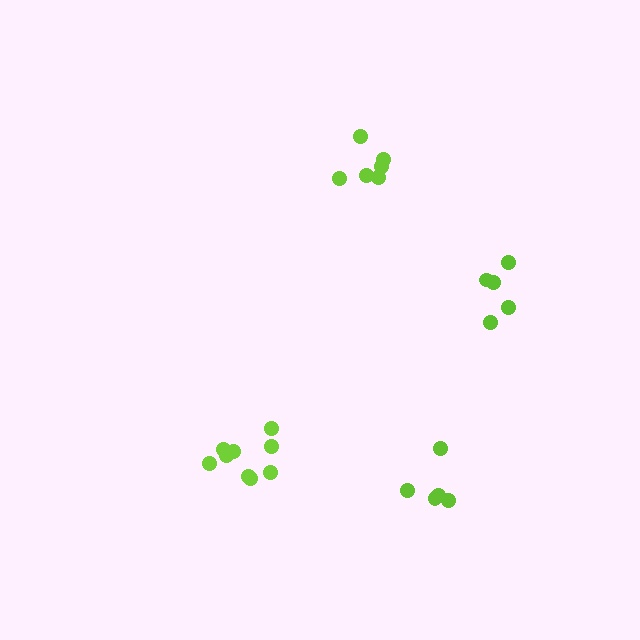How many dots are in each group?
Group 1: 5 dots, Group 2: 9 dots, Group 3: 5 dots, Group 4: 6 dots (25 total).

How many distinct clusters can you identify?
There are 4 distinct clusters.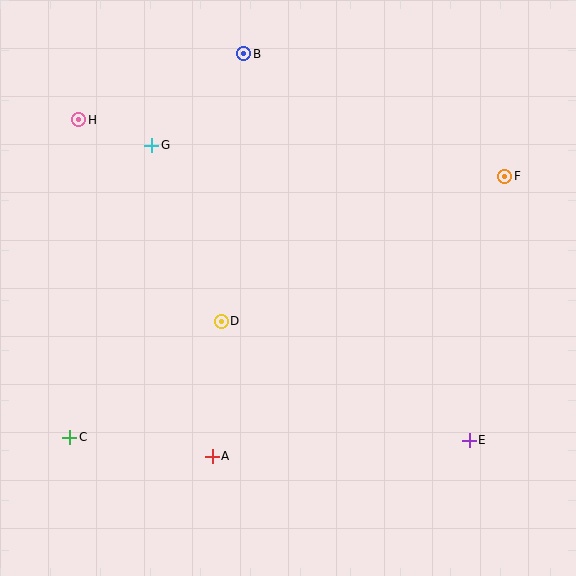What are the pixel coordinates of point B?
Point B is at (244, 54).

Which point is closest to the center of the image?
Point D at (221, 321) is closest to the center.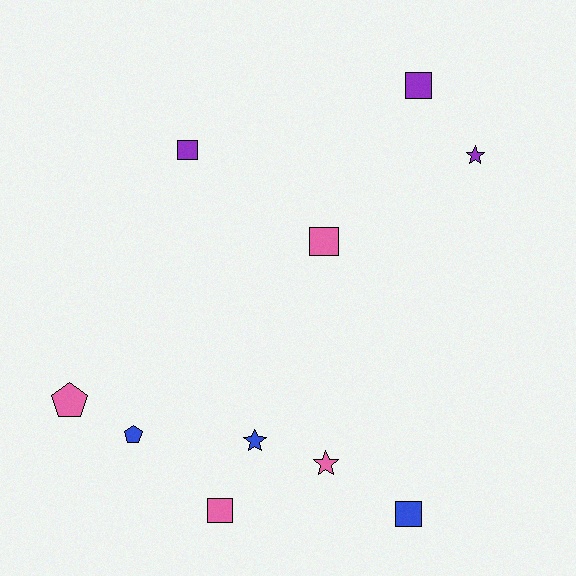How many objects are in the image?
There are 10 objects.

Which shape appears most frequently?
Square, with 5 objects.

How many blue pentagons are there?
There is 1 blue pentagon.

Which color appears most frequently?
Pink, with 4 objects.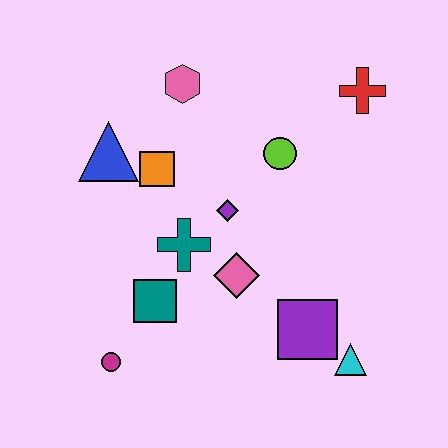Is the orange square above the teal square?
Yes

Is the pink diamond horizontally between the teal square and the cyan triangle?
Yes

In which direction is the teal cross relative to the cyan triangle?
The teal cross is to the left of the cyan triangle.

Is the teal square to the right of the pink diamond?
No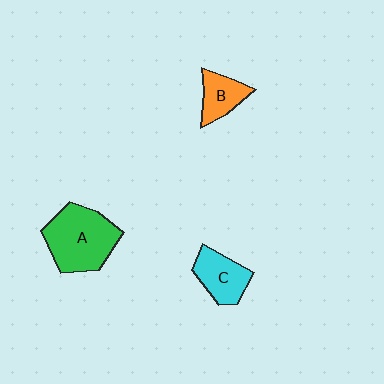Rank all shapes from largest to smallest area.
From largest to smallest: A (green), C (cyan), B (orange).